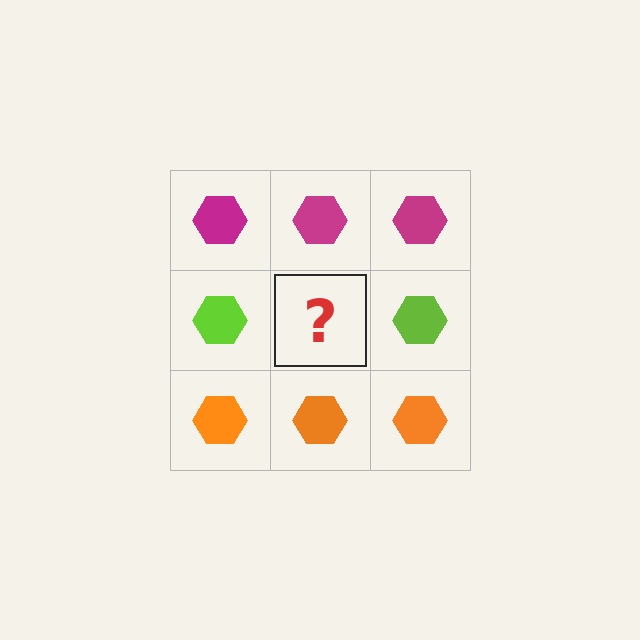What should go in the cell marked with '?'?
The missing cell should contain a lime hexagon.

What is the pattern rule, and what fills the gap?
The rule is that each row has a consistent color. The gap should be filled with a lime hexagon.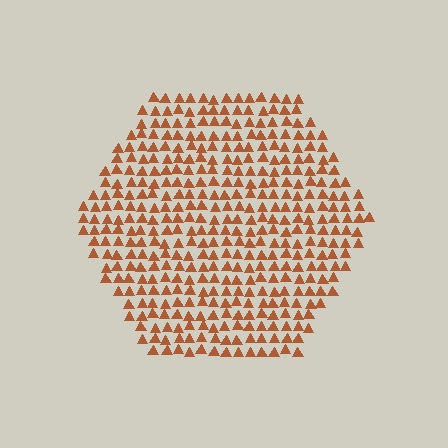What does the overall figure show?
The overall figure shows a hexagon.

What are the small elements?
The small elements are triangles.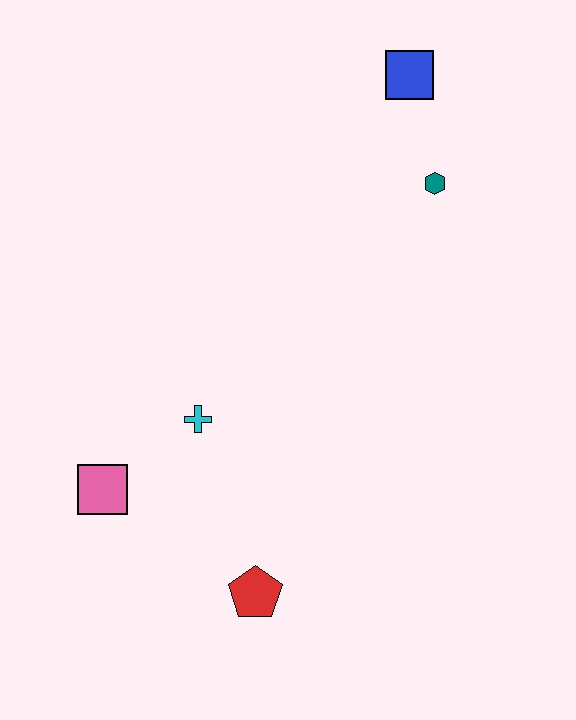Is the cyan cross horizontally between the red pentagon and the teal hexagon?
No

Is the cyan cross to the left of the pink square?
No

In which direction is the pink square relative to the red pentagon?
The pink square is to the left of the red pentagon.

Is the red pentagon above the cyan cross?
No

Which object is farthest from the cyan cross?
The blue square is farthest from the cyan cross.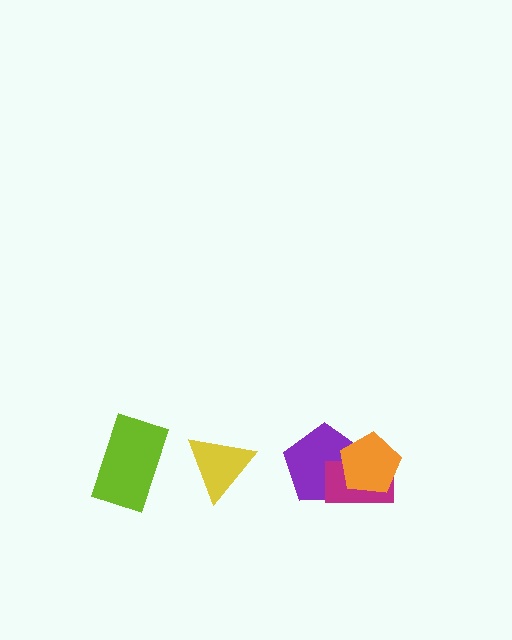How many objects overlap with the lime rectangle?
0 objects overlap with the lime rectangle.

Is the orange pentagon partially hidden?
No, no other shape covers it.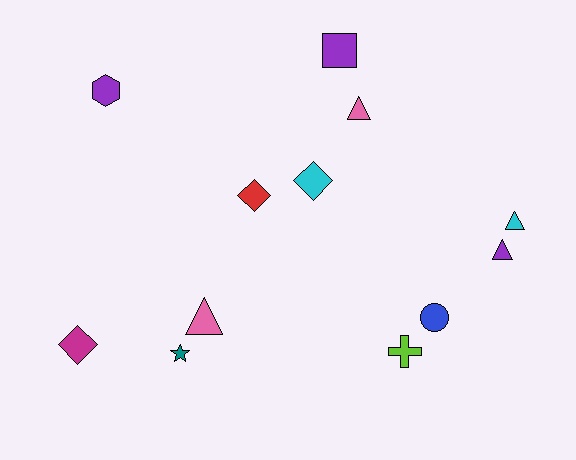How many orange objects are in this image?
There are no orange objects.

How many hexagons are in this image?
There is 1 hexagon.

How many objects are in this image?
There are 12 objects.